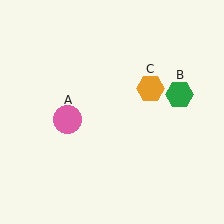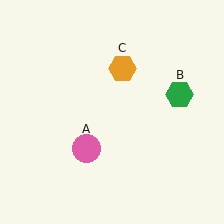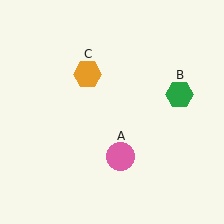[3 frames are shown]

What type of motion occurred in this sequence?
The pink circle (object A), orange hexagon (object C) rotated counterclockwise around the center of the scene.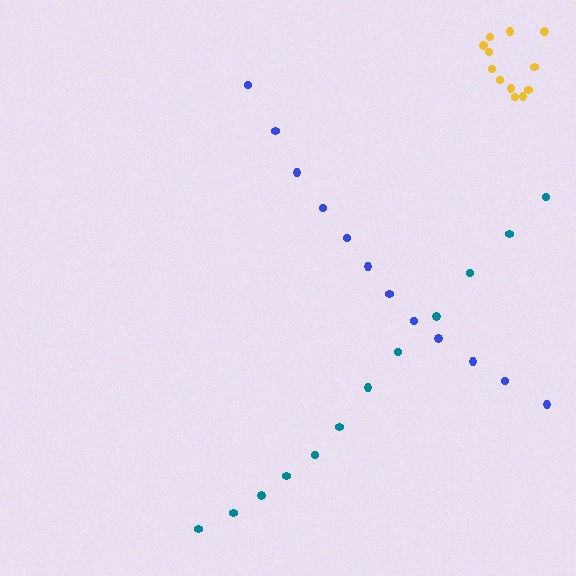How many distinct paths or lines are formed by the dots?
There are 3 distinct paths.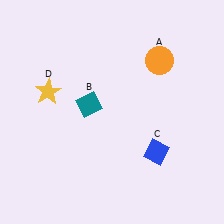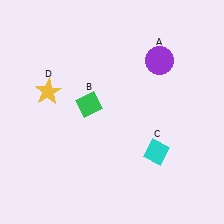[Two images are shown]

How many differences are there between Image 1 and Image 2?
There are 3 differences between the two images.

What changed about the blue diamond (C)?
In Image 1, C is blue. In Image 2, it changed to cyan.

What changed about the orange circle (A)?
In Image 1, A is orange. In Image 2, it changed to purple.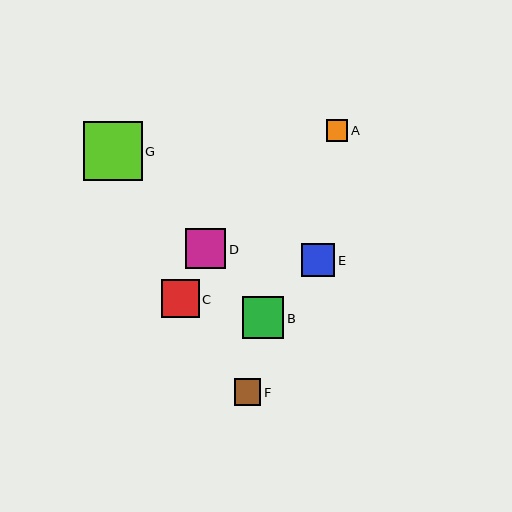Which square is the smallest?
Square A is the smallest with a size of approximately 21 pixels.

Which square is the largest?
Square G is the largest with a size of approximately 59 pixels.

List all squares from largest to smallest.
From largest to smallest: G, B, D, C, E, F, A.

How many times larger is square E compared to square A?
Square E is approximately 1.5 times the size of square A.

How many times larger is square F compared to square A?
Square F is approximately 1.3 times the size of square A.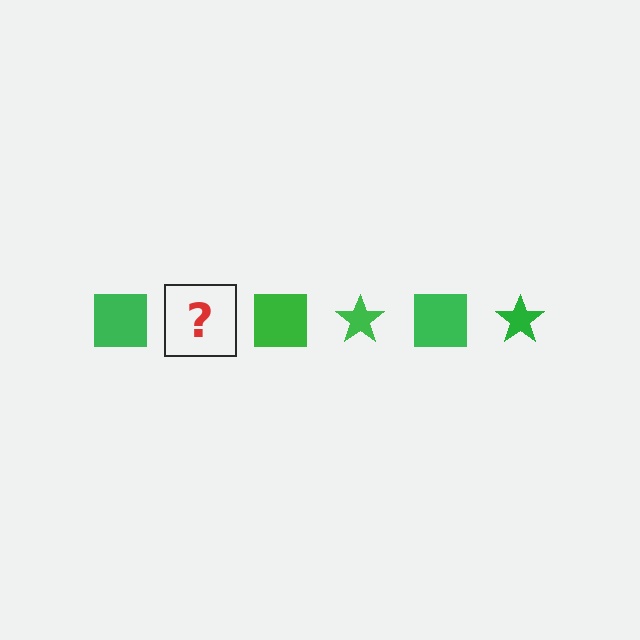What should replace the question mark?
The question mark should be replaced with a green star.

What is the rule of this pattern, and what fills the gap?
The rule is that the pattern cycles through square, star shapes in green. The gap should be filled with a green star.